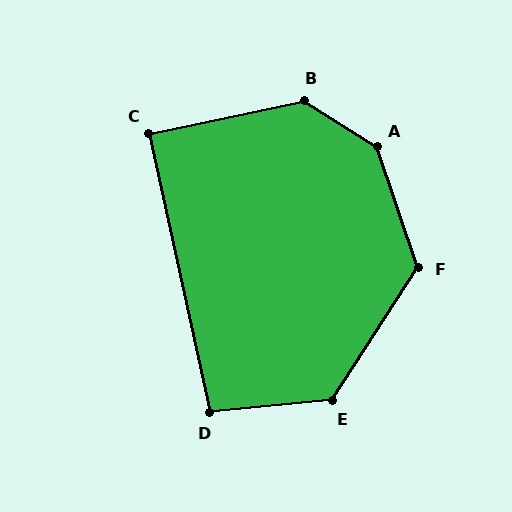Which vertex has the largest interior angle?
A, at approximately 142 degrees.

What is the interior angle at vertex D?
Approximately 97 degrees (obtuse).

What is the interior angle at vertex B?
Approximately 135 degrees (obtuse).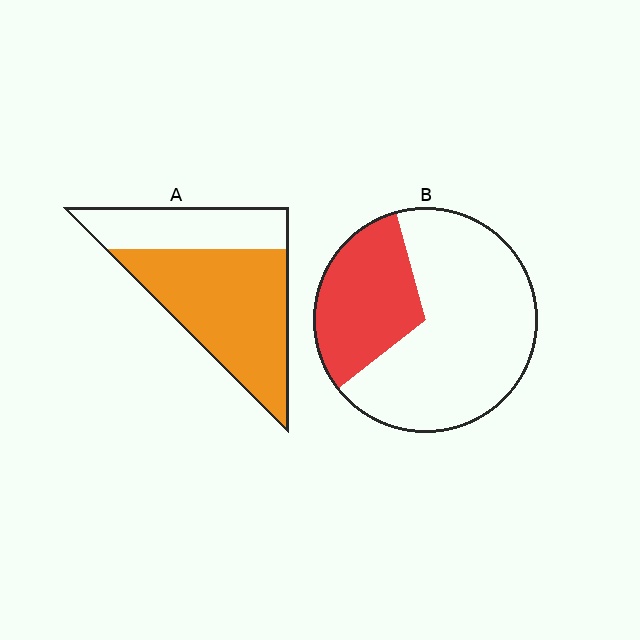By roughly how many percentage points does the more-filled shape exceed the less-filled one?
By roughly 35 percentage points (A over B).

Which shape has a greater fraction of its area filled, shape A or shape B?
Shape A.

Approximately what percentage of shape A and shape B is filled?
A is approximately 65% and B is approximately 30%.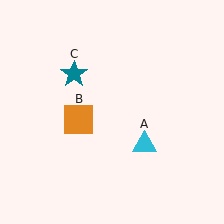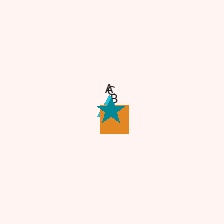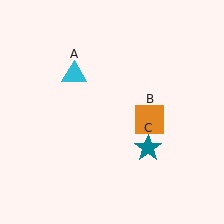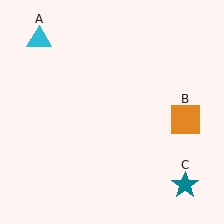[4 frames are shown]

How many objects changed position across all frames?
3 objects changed position: cyan triangle (object A), orange square (object B), teal star (object C).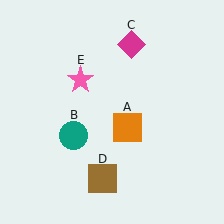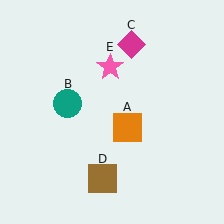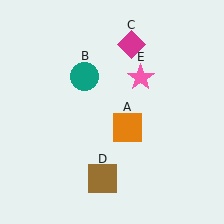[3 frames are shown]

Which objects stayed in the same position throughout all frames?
Orange square (object A) and magenta diamond (object C) and brown square (object D) remained stationary.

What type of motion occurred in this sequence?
The teal circle (object B), pink star (object E) rotated clockwise around the center of the scene.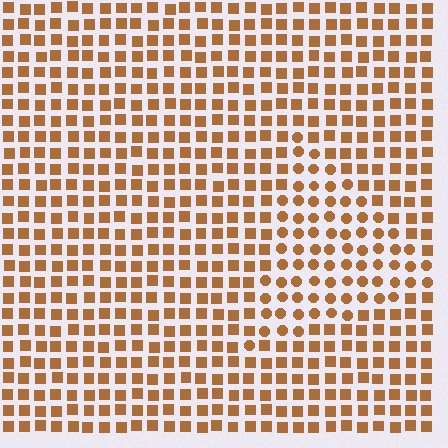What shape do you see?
I see a triangle.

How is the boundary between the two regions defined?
The boundary is defined by a change in element shape: circles inside vs. squares outside. All elements share the same color and spacing.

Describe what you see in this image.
The image is filled with small brown elements arranged in a uniform grid. A triangle-shaped region contains circles, while the surrounding area contains squares. The boundary is defined purely by the change in element shape.